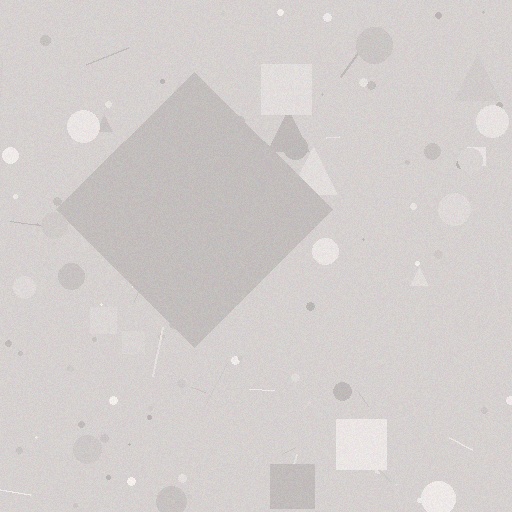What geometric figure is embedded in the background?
A diamond is embedded in the background.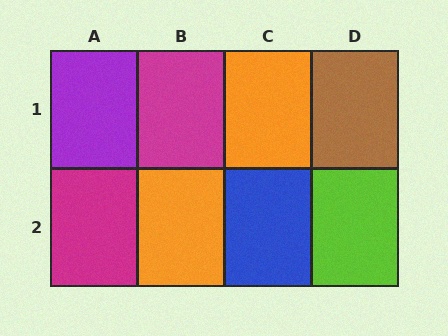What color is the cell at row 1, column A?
Purple.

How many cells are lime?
1 cell is lime.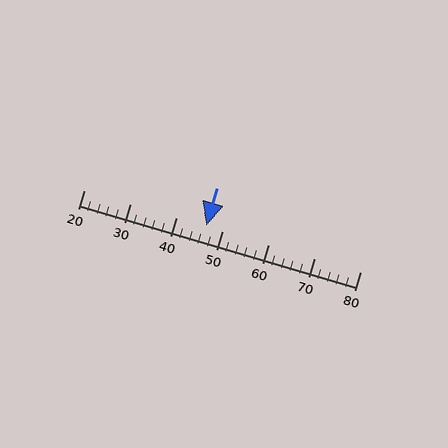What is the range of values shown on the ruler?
The ruler shows values from 20 to 80.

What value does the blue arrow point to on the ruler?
The blue arrow points to approximately 47.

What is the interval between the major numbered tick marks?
The major tick marks are spaced 10 units apart.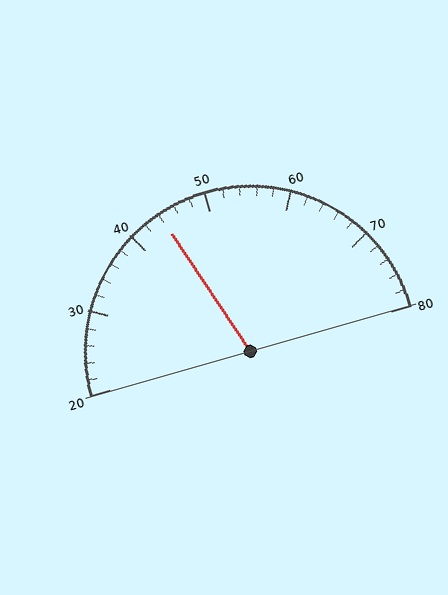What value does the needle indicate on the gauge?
The needle indicates approximately 44.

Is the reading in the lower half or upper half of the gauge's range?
The reading is in the lower half of the range (20 to 80).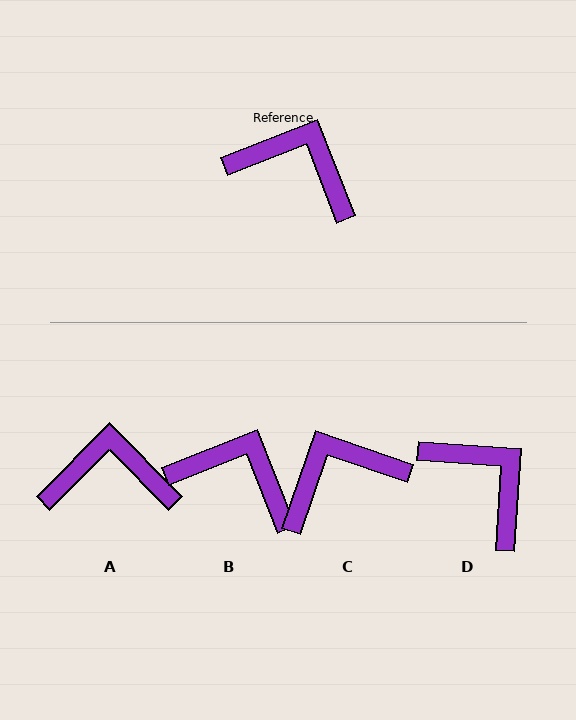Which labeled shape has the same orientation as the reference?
B.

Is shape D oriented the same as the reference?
No, it is off by about 25 degrees.